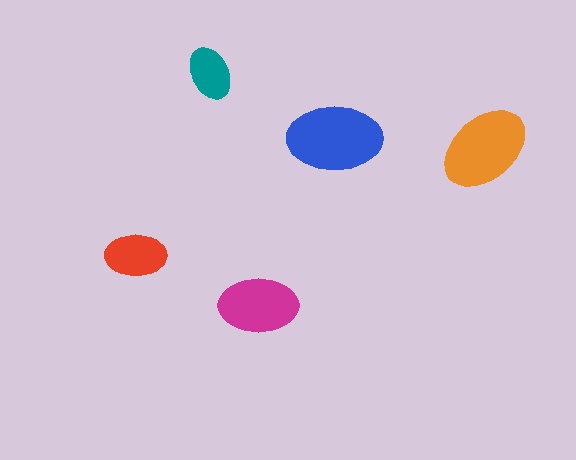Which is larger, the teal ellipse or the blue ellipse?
The blue one.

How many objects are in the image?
There are 5 objects in the image.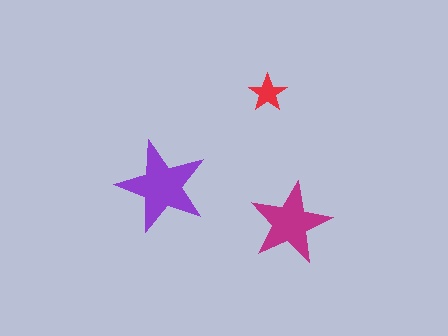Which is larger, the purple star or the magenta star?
The purple one.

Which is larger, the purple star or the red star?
The purple one.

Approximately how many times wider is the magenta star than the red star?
About 2 times wider.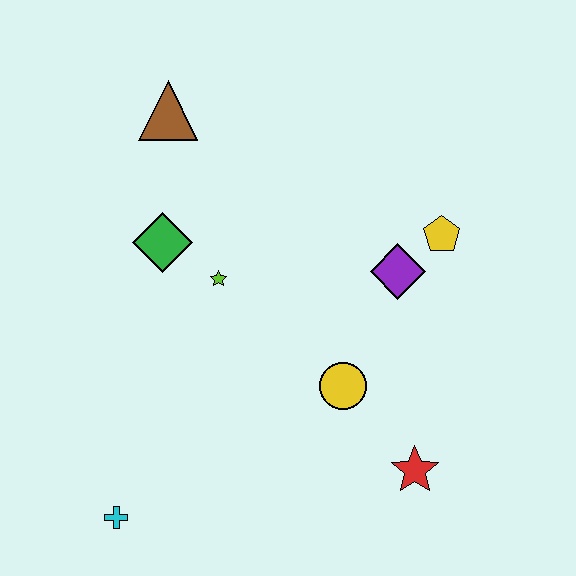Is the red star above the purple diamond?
No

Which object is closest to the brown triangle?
The green diamond is closest to the brown triangle.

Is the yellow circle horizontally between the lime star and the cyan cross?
No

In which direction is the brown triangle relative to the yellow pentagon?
The brown triangle is to the left of the yellow pentagon.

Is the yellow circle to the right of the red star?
No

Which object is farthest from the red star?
The brown triangle is farthest from the red star.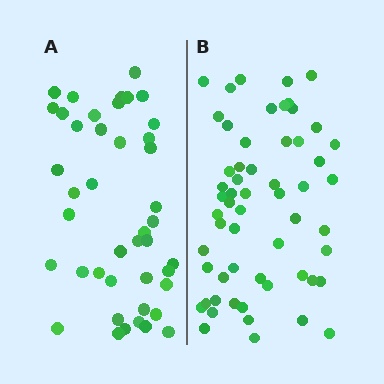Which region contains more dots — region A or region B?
Region B (the right region) has more dots.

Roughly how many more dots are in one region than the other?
Region B has approximately 15 more dots than region A.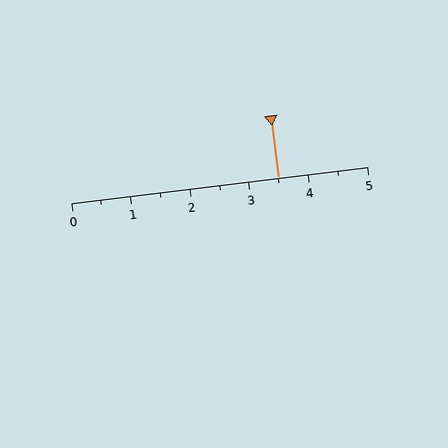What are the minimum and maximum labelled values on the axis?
The axis runs from 0 to 5.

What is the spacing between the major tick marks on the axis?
The major ticks are spaced 1 apart.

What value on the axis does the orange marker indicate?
The marker indicates approximately 3.5.